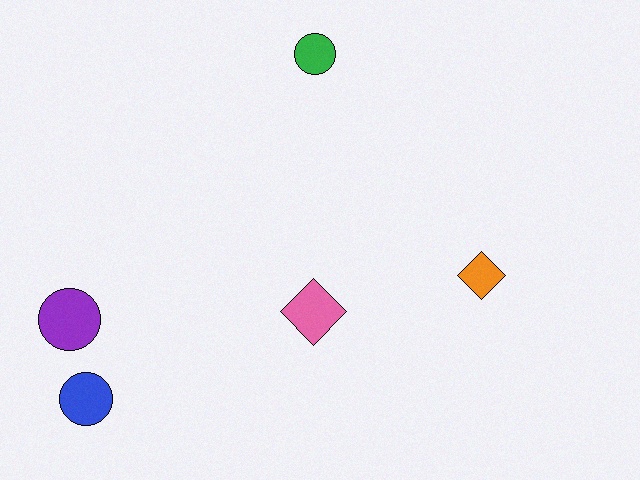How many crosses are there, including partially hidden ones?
There are no crosses.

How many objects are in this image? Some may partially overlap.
There are 5 objects.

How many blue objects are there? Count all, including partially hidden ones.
There is 1 blue object.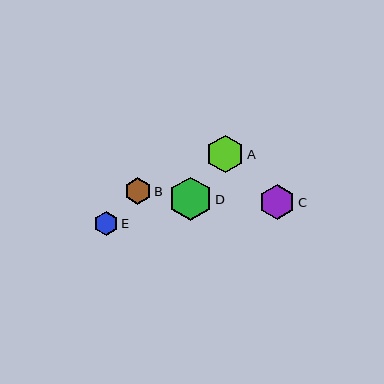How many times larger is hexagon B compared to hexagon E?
Hexagon B is approximately 1.1 times the size of hexagon E.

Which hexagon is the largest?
Hexagon D is the largest with a size of approximately 43 pixels.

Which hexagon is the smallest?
Hexagon E is the smallest with a size of approximately 24 pixels.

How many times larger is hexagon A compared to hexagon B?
Hexagon A is approximately 1.4 times the size of hexagon B.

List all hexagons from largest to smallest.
From largest to smallest: D, A, C, B, E.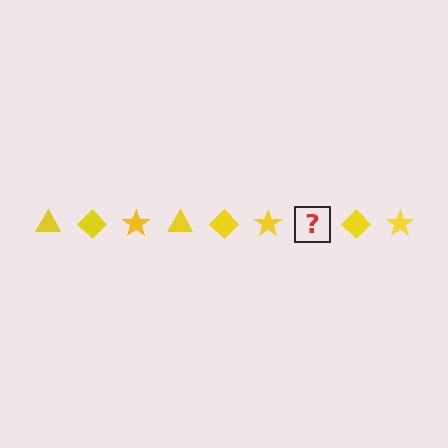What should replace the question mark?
The question mark should be replaced with a yellow triangle.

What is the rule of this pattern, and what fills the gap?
The rule is that the pattern cycles through triangle, diamond, star shapes in yellow. The gap should be filled with a yellow triangle.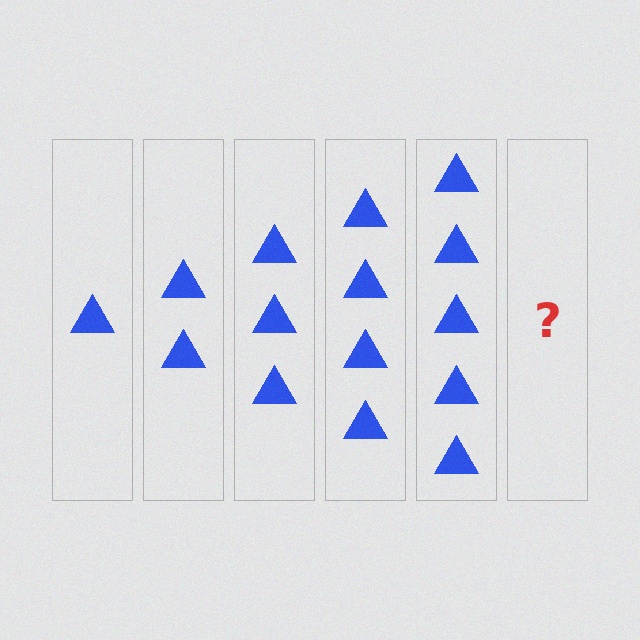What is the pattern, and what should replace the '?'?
The pattern is that each step adds one more triangle. The '?' should be 6 triangles.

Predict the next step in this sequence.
The next step is 6 triangles.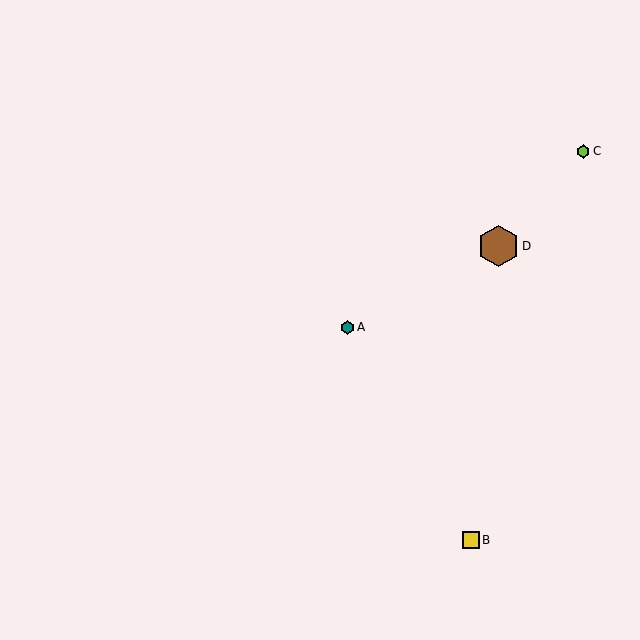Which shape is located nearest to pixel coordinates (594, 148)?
The lime hexagon (labeled C) at (583, 151) is nearest to that location.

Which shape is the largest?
The brown hexagon (labeled D) is the largest.